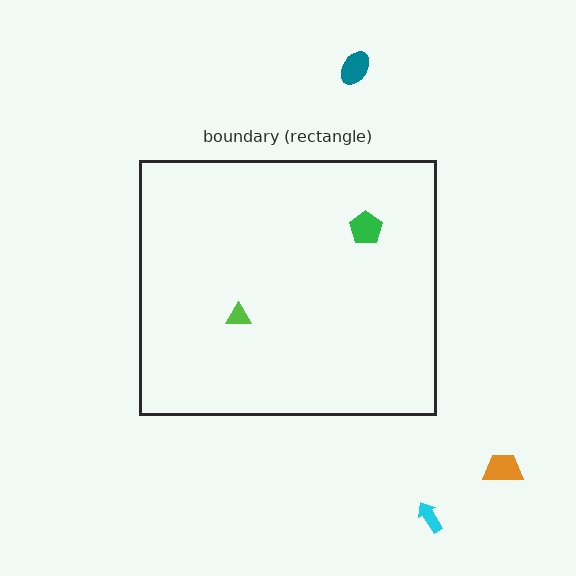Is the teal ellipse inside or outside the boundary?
Outside.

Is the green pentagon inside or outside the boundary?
Inside.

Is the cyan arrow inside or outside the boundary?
Outside.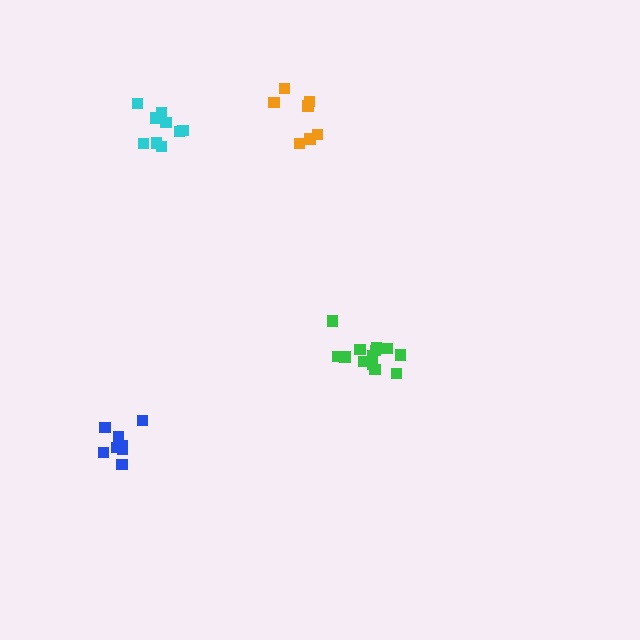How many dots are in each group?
Group 1: 7 dots, Group 2: 8 dots, Group 3: 13 dots, Group 4: 9 dots (37 total).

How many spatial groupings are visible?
There are 4 spatial groupings.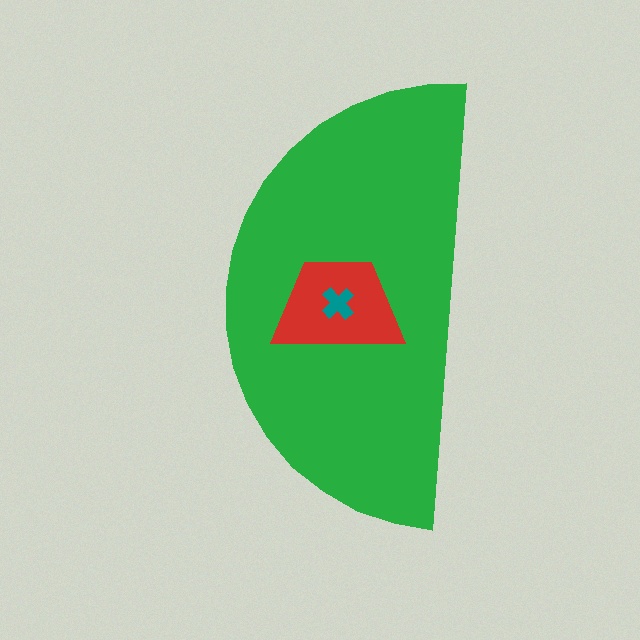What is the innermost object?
The teal cross.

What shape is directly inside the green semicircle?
The red trapezoid.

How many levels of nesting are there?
3.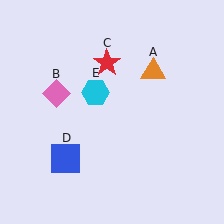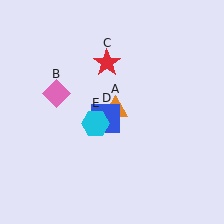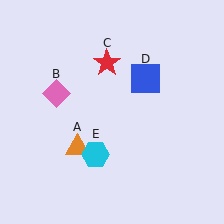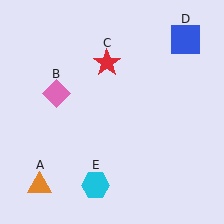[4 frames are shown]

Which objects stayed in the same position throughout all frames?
Pink diamond (object B) and red star (object C) remained stationary.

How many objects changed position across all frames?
3 objects changed position: orange triangle (object A), blue square (object D), cyan hexagon (object E).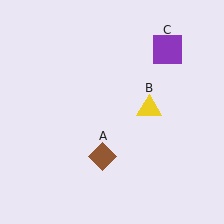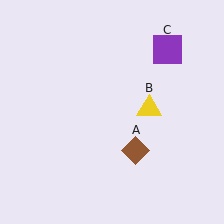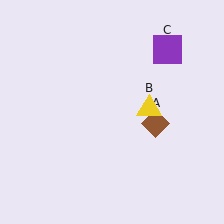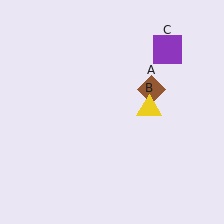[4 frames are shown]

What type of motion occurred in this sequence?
The brown diamond (object A) rotated counterclockwise around the center of the scene.